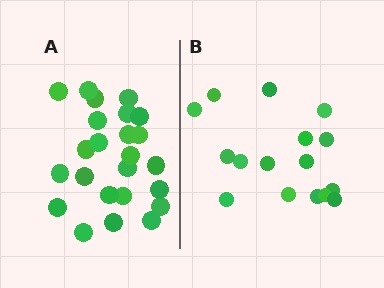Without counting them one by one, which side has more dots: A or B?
Region A (the left region) has more dots.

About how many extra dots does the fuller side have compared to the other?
Region A has roughly 8 or so more dots than region B.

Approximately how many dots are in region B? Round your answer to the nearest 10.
About 20 dots. (The exact count is 16, which rounds to 20.)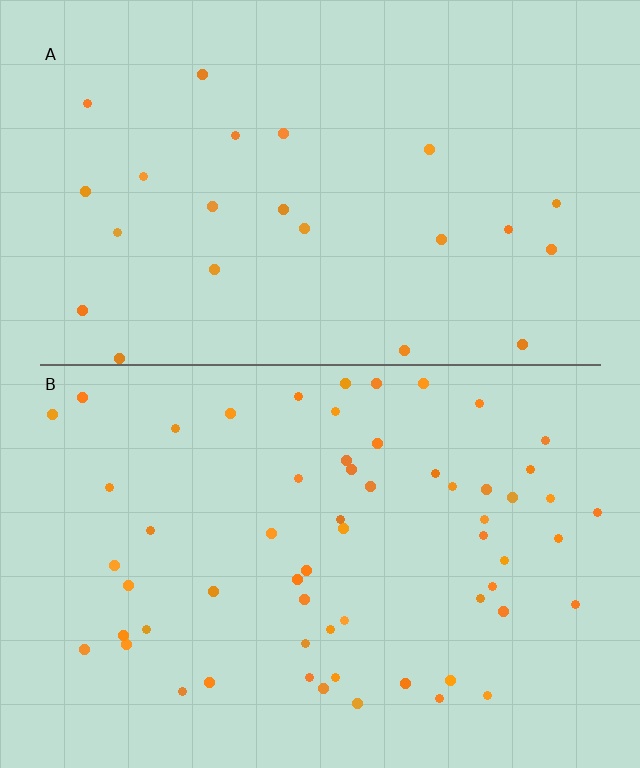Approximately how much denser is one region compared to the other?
Approximately 2.6× — region B over region A.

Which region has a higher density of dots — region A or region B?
B (the bottom).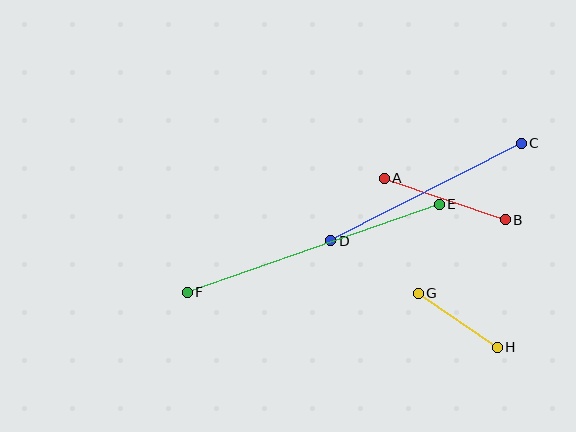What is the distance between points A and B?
The distance is approximately 128 pixels.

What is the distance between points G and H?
The distance is approximately 96 pixels.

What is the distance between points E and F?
The distance is approximately 267 pixels.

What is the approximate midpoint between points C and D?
The midpoint is at approximately (426, 192) pixels.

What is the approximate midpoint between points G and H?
The midpoint is at approximately (458, 320) pixels.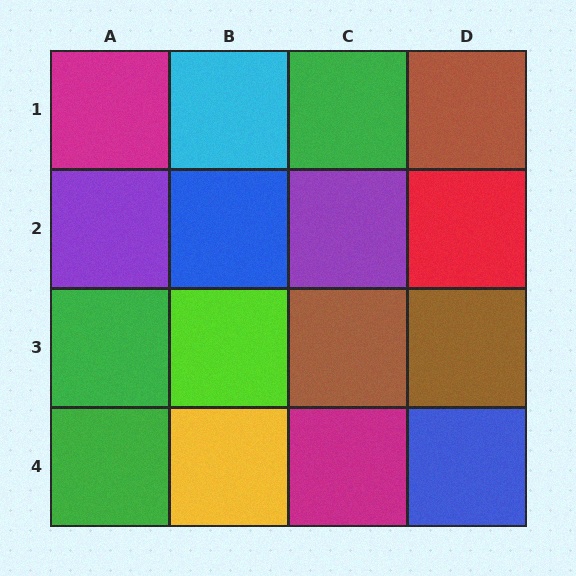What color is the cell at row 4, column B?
Yellow.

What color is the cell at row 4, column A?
Green.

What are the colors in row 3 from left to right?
Green, lime, brown, brown.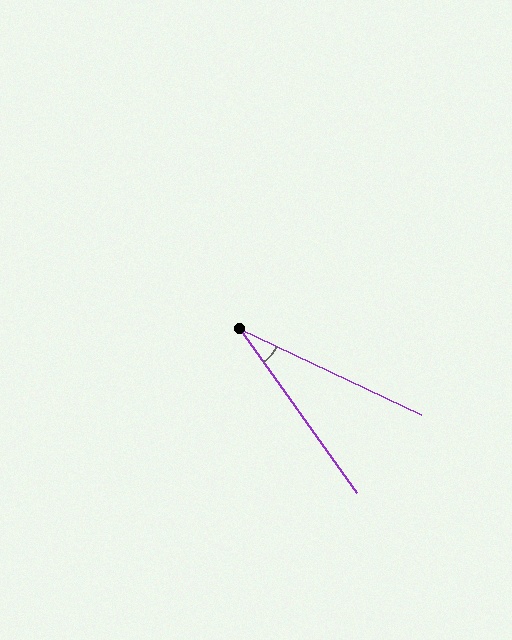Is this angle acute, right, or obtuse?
It is acute.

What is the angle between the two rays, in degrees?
Approximately 29 degrees.